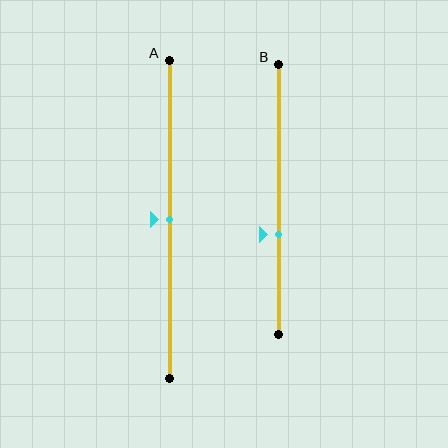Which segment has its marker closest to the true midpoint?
Segment A has its marker closest to the true midpoint.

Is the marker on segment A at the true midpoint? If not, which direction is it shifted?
Yes, the marker on segment A is at the true midpoint.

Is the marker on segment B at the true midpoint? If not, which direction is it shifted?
No, the marker on segment B is shifted downward by about 13% of the segment length.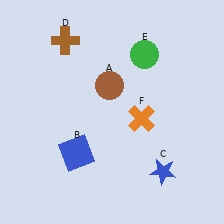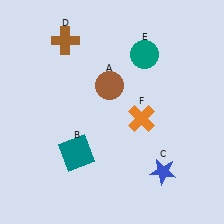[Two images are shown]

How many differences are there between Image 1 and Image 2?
There are 2 differences between the two images.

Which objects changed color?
B changed from blue to teal. E changed from green to teal.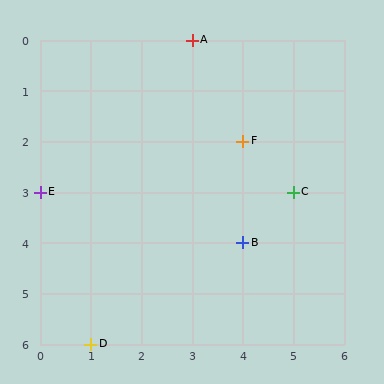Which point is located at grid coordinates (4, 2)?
Point F is at (4, 2).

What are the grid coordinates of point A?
Point A is at grid coordinates (3, 0).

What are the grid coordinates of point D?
Point D is at grid coordinates (1, 6).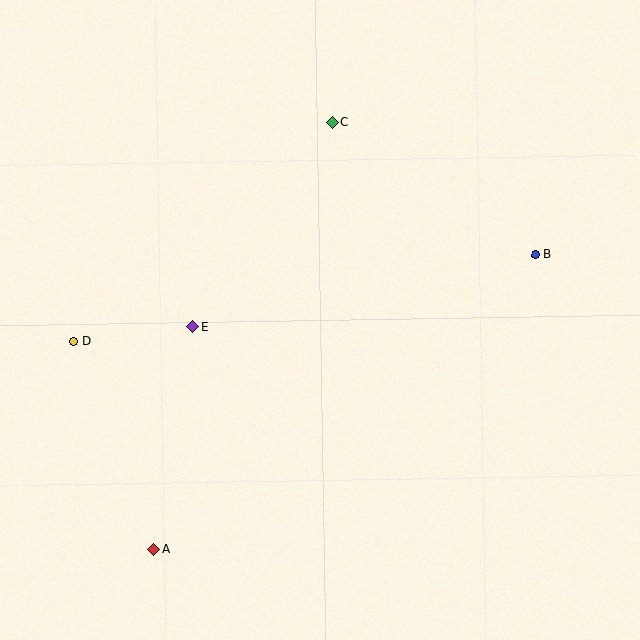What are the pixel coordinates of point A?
Point A is at (154, 549).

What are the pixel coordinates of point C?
Point C is at (332, 122).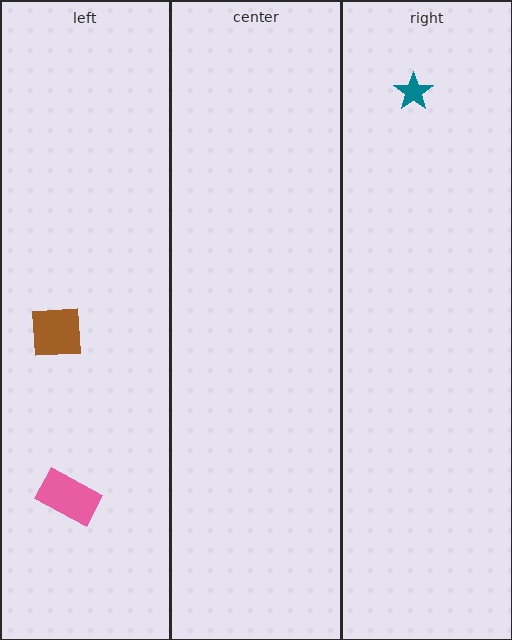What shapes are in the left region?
The pink rectangle, the brown square.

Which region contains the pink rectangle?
The left region.